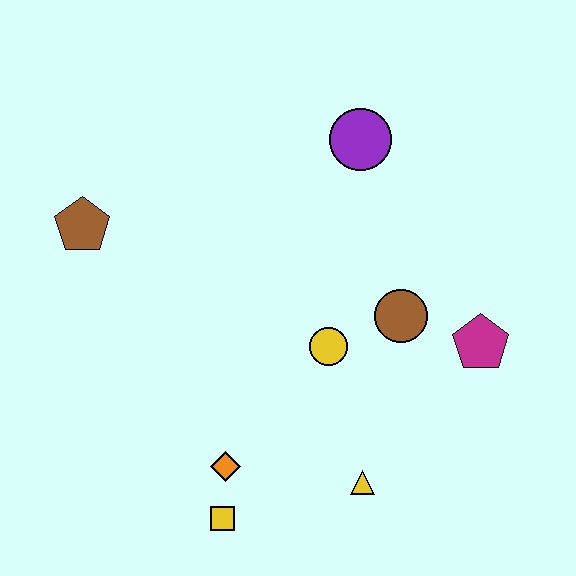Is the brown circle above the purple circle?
No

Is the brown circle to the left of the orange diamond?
No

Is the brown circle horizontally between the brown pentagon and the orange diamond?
No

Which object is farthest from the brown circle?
The brown pentagon is farthest from the brown circle.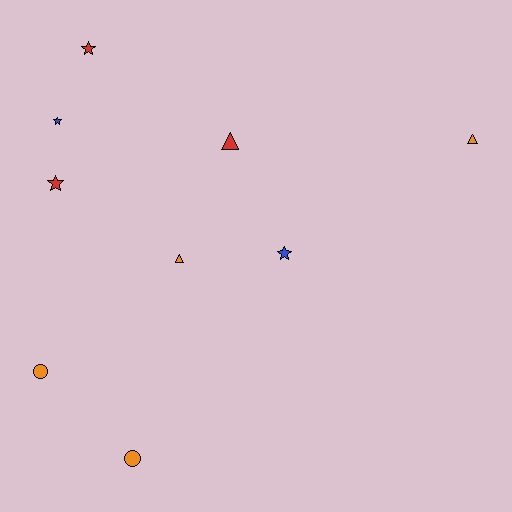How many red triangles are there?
There is 1 red triangle.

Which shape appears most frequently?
Star, with 4 objects.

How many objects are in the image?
There are 9 objects.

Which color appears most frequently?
Orange, with 4 objects.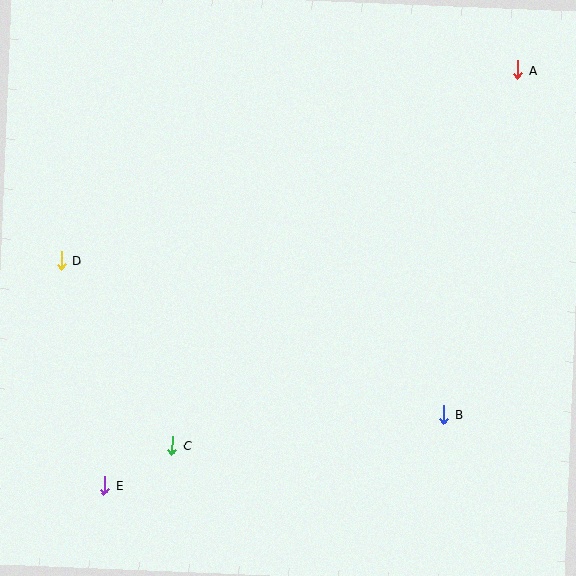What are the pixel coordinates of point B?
Point B is at (444, 414).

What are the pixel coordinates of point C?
Point C is at (172, 446).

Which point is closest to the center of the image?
Point C at (172, 446) is closest to the center.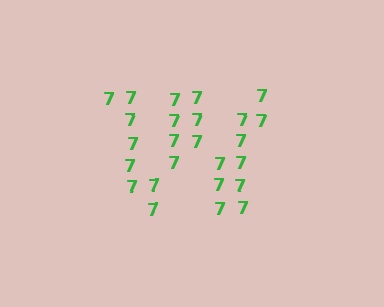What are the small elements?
The small elements are digit 7's.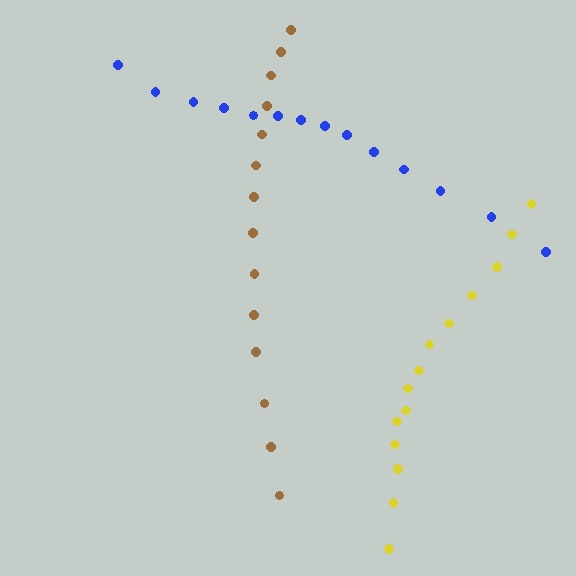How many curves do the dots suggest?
There are 3 distinct paths.